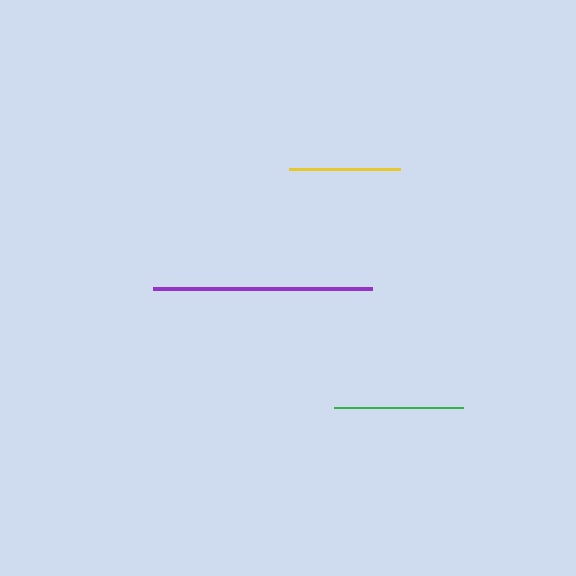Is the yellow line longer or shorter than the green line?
The green line is longer than the yellow line.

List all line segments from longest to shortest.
From longest to shortest: purple, green, yellow.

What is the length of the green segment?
The green segment is approximately 128 pixels long.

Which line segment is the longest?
The purple line is the longest at approximately 218 pixels.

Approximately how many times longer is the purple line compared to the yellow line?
The purple line is approximately 2.0 times the length of the yellow line.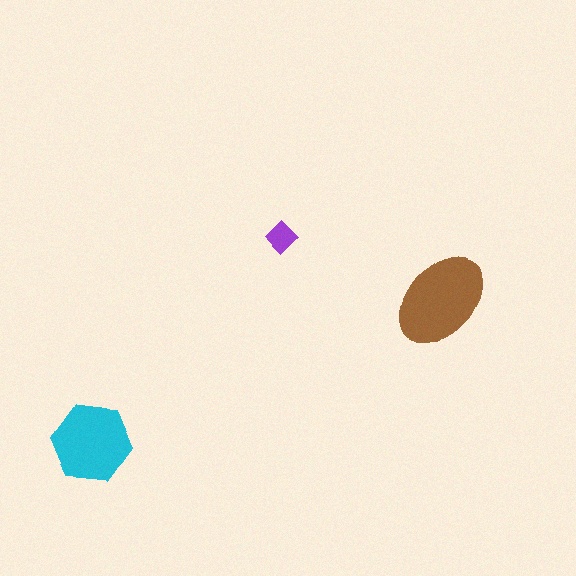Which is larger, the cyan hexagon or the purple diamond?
The cyan hexagon.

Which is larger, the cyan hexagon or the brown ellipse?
The brown ellipse.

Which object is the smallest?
The purple diamond.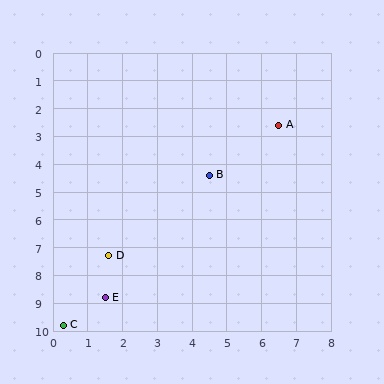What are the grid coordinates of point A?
Point A is at approximately (6.5, 2.6).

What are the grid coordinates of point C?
Point C is at approximately (0.3, 9.8).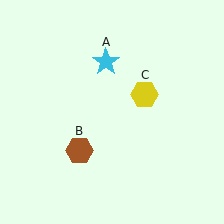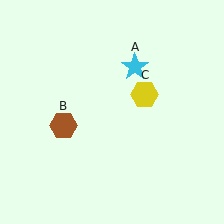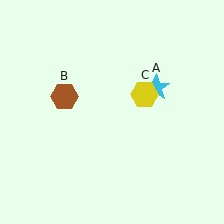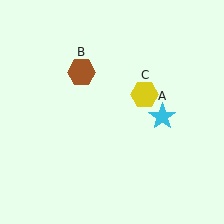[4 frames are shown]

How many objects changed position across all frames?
2 objects changed position: cyan star (object A), brown hexagon (object B).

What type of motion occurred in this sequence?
The cyan star (object A), brown hexagon (object B) rotated clockwise around the center of the scene.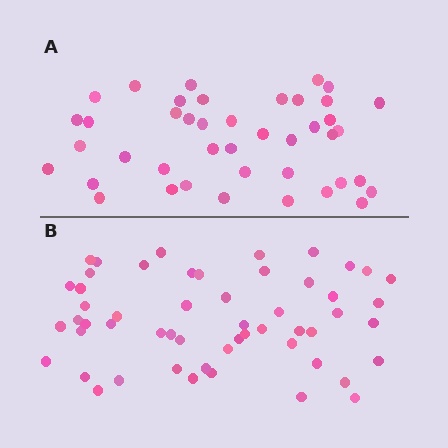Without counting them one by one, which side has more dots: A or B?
Region B (the bottom region) has more dots.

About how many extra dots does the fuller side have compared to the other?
Region B has roughly 12 or so more dots than region A.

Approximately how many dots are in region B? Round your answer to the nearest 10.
About 50 dots. (The exact count is 54, which rounds to 50.)